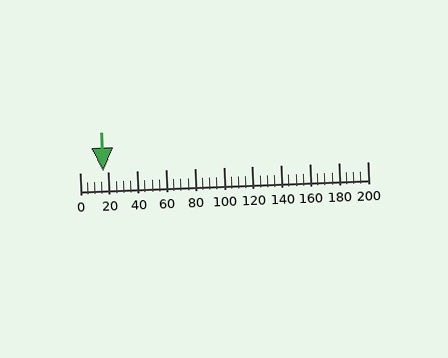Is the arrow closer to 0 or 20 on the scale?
The arrow is closer to 20.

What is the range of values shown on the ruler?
The ruler shows values from 0 to 200.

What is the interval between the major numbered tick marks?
The major tick marks are spaced 20 units apart.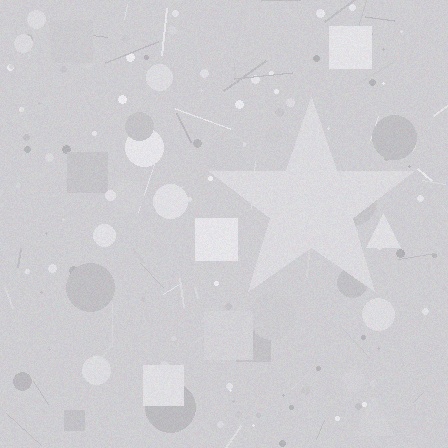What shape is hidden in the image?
A star is hidden in the image.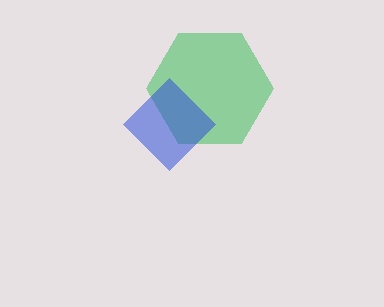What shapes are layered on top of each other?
The layered shapes are: a green hexagon, a blue diamond.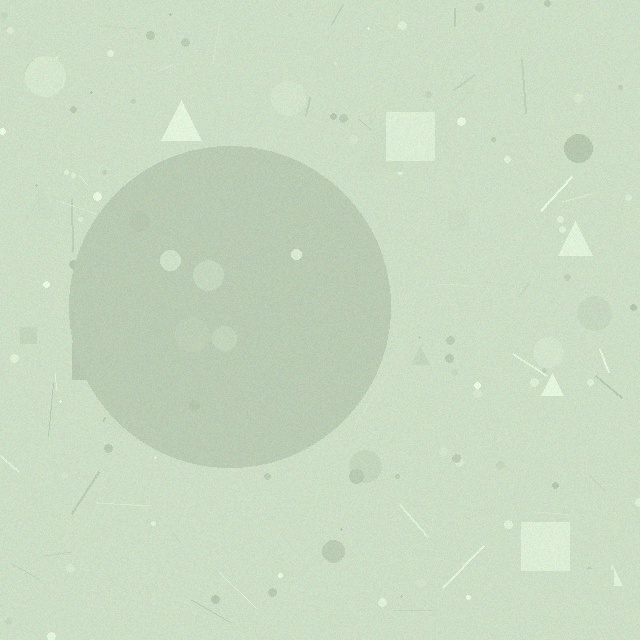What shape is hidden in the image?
A circle is hidden in the image.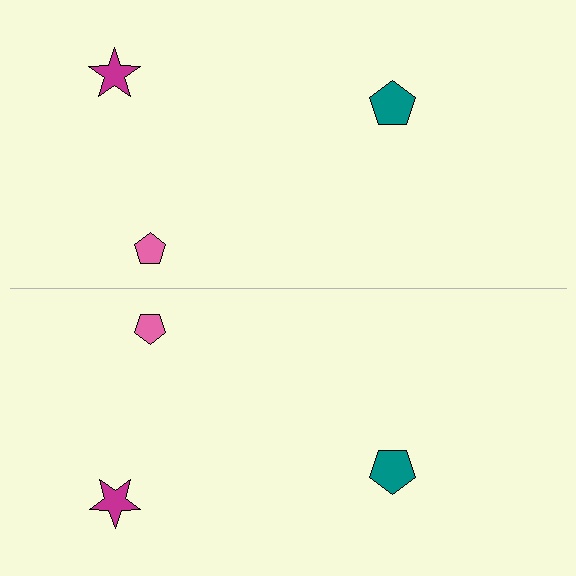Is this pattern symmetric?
Yes, this pattern has bilateral (reflection) symmetry.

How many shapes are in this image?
There are 6 shapes in this image.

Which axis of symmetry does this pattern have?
The pattern has a horizontal axis of symmetry running through the center of the image.